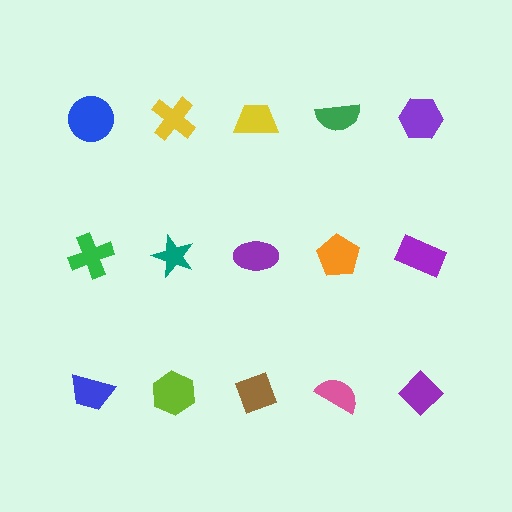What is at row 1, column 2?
A yellow cross.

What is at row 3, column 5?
A purple diamond.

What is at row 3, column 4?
A pink semicircle.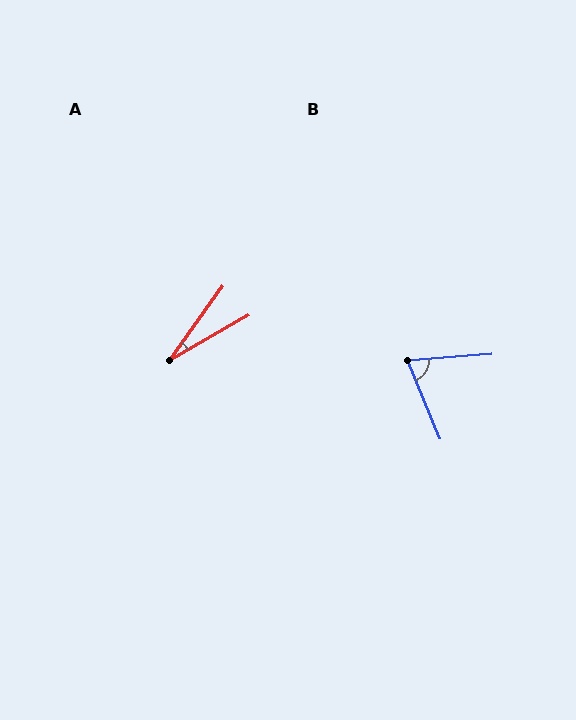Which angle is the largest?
B, at approximately 72 degrees.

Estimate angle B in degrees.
Approximately 72 degrees.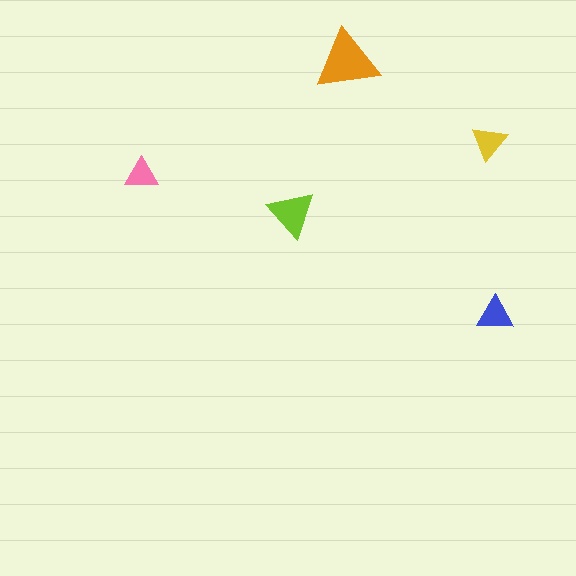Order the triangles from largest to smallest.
the orange one, the lime one, the blue one, the yellow one, the pink one.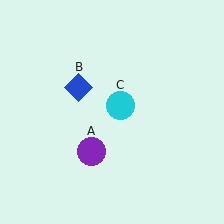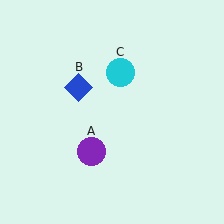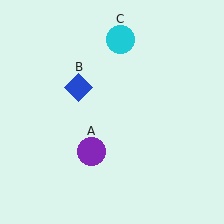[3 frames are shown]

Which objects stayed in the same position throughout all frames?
Purple circle (object A) and blue diamond (object B) remained stationary.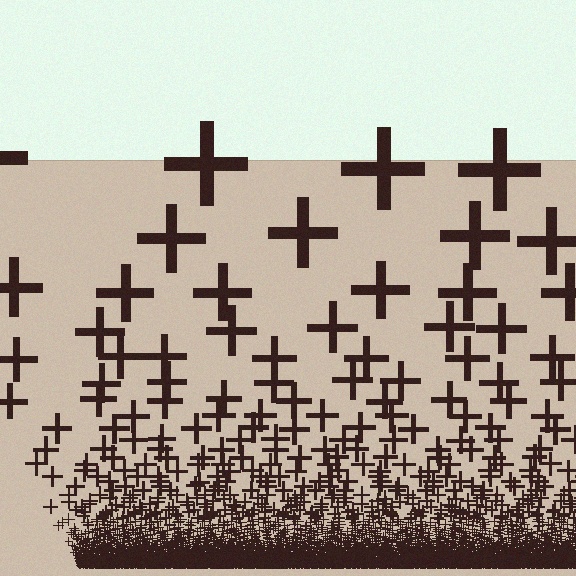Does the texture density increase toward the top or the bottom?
Density increases toward the bottom.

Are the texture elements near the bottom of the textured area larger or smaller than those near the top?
Smaller. The gradient is inverted — elements near the bottom are smaller and denser.